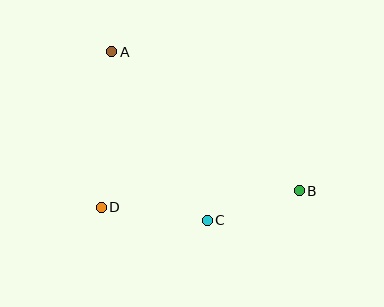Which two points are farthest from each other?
Points A and B are farthest from each other.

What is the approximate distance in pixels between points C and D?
The distance between C and D is approximately 107 pixels.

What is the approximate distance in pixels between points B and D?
The distance between B and D is approximately 199 pixels.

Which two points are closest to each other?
Points B and C are closest to each other.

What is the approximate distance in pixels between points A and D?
The distance between A and D is approximately 156 pixels.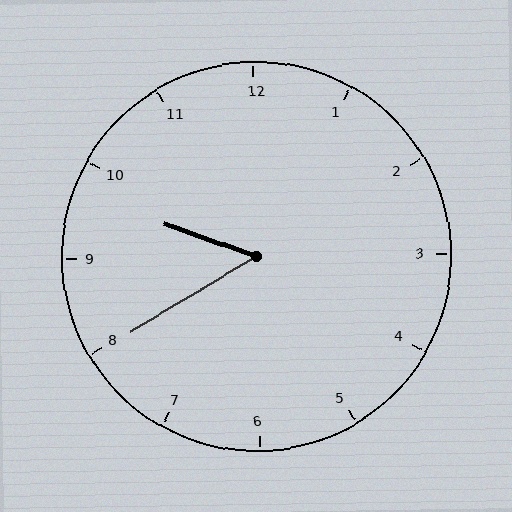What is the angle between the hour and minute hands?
Approximately 50 degrees.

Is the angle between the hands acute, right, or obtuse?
It is acute.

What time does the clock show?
9:40.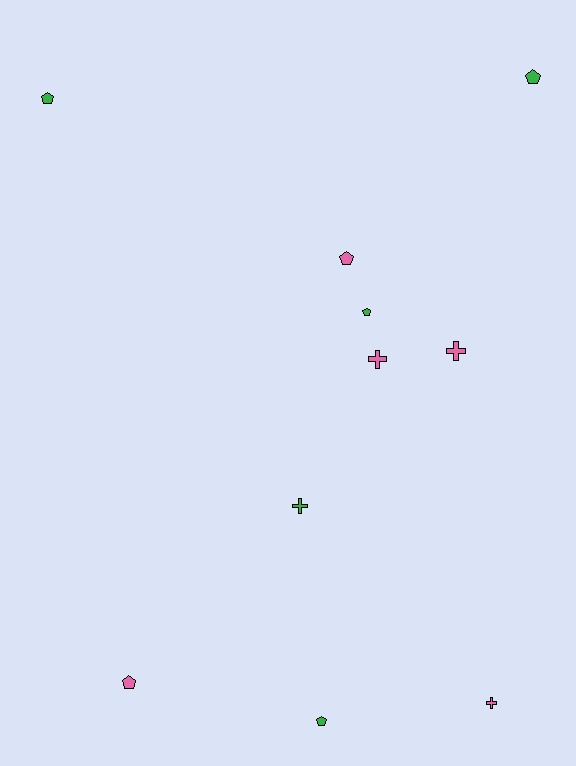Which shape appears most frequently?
Pentagon, with 6 objects.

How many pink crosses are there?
There are 3 pink crosses.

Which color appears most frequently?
Pink, with 5 objects.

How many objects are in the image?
There are 10 objects.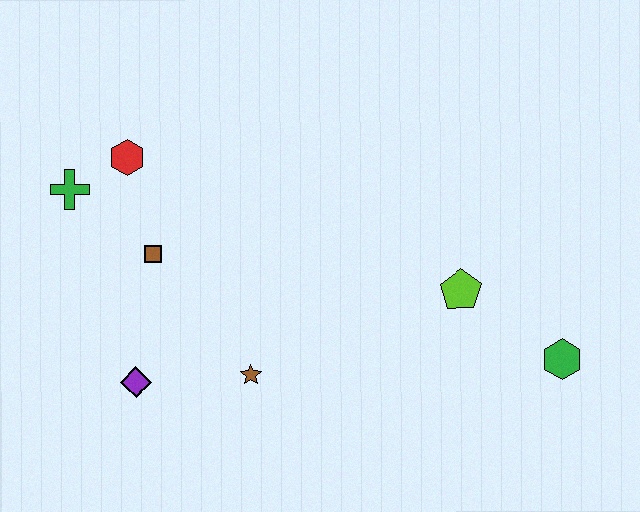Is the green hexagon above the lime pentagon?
No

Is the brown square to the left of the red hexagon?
No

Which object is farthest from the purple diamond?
The green hexagon is farthest from the purple diamond.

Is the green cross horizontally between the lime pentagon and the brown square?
No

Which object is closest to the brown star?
The purple diamond is closest to the brown star.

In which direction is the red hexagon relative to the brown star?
The red hexagon is above the brown star.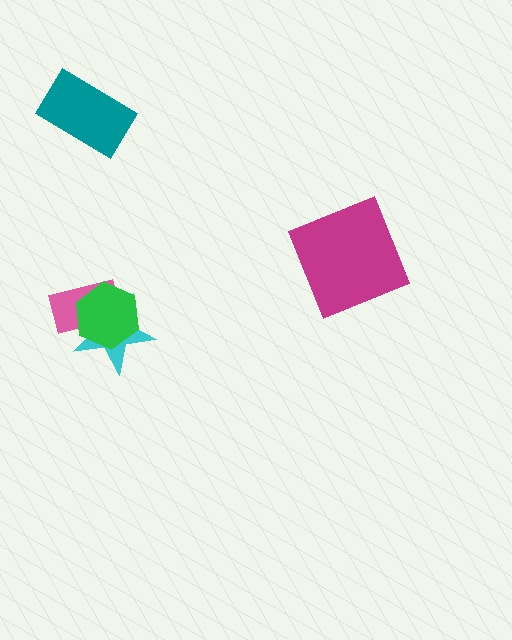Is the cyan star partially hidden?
Yes, it is partially covered by another shape.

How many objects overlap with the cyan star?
2 objects overlap with the cyan star.